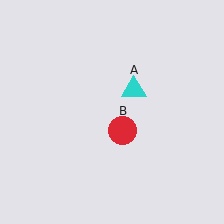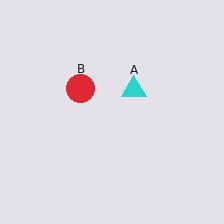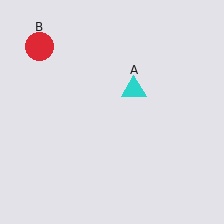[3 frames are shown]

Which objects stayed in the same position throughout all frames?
Cyan triangle (object A) remained stationary.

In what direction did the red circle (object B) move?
The red circle (object B) moved up and to the left.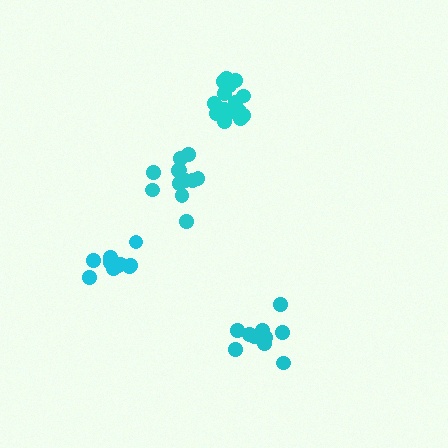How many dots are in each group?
Group 1: 12 dots, Group 2: 15 dots, Group 3: 10 dots, Group 4: 11 dots (48 total).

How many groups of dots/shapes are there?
There are 4 groups.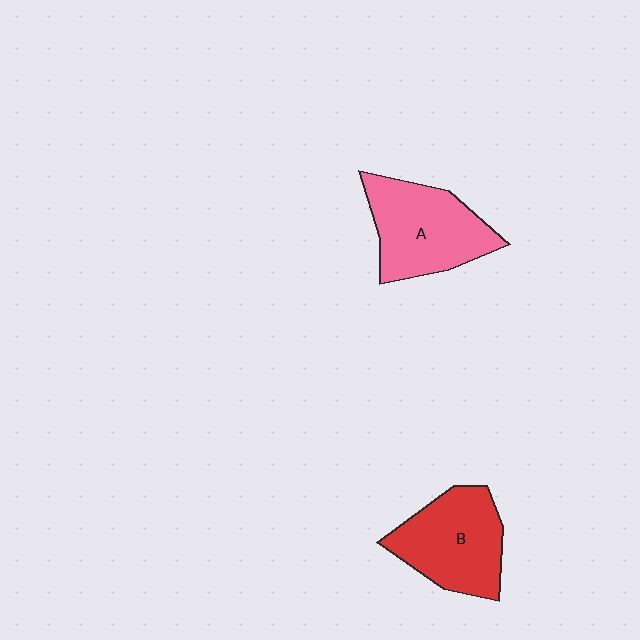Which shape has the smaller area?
Shape B (red).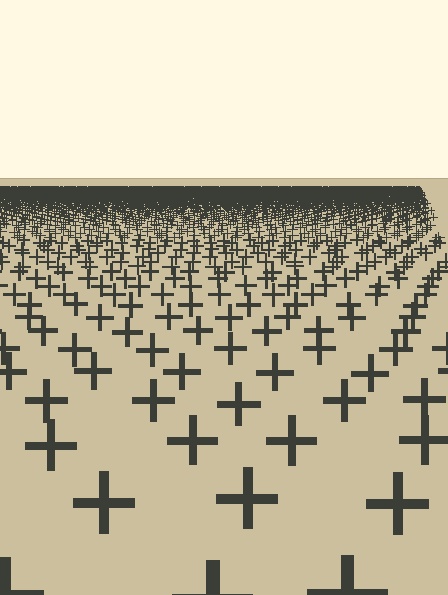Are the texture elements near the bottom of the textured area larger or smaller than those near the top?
Larger. Near the bottom, elements are closer to the viewer and appear at a bigger on-screen size.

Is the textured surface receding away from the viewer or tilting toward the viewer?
The surface is receding away from the viewer. Texture elements get smaller and denser toward the top.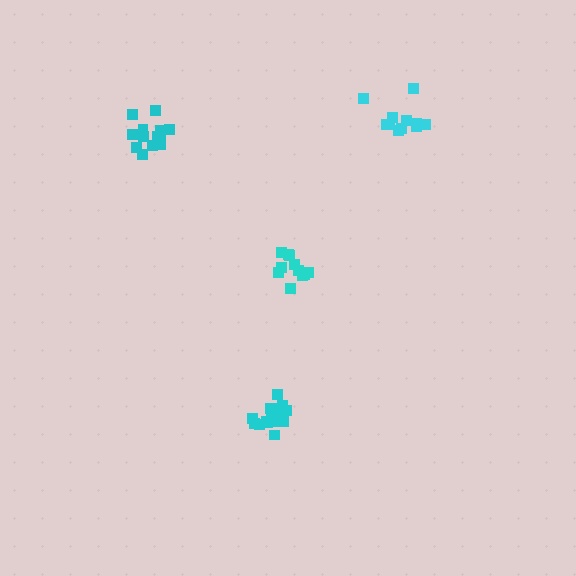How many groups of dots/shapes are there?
There are 4 groups.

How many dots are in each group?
Group 1: 11 dots, Group 2: 11 dots, Group 3: 13 dots, Group 4: 16 dots (51 total).